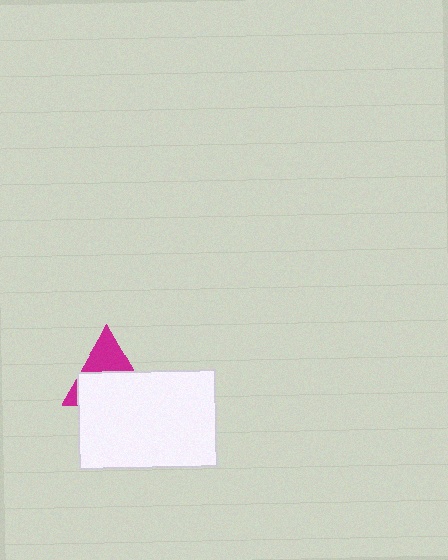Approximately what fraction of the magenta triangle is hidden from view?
Roughly 59% of the magenta triangle is hidden behind the white rectangle.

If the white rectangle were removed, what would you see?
You would see the complete magenta triangle.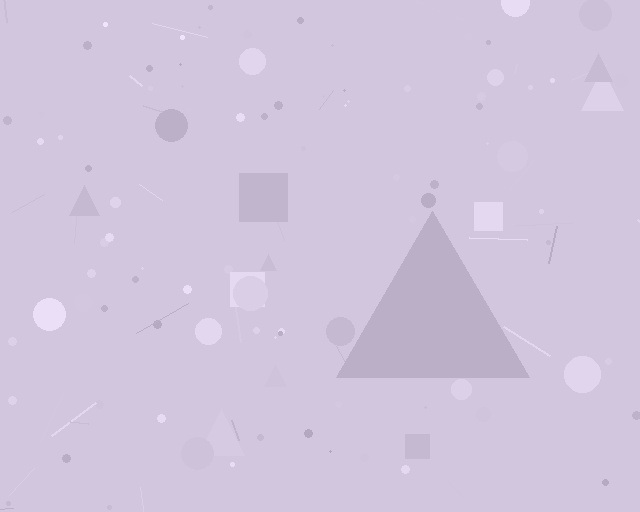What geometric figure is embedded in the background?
A triangle is embedded in the background.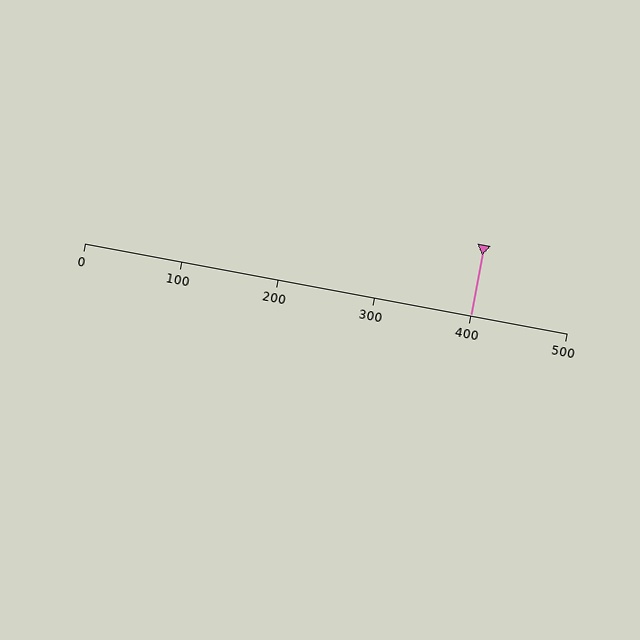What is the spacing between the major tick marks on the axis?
The major ticks are spaced 100 apart.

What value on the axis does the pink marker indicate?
The marker indicates approximately 400.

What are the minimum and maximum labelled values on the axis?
The axis runs from 0 to 500.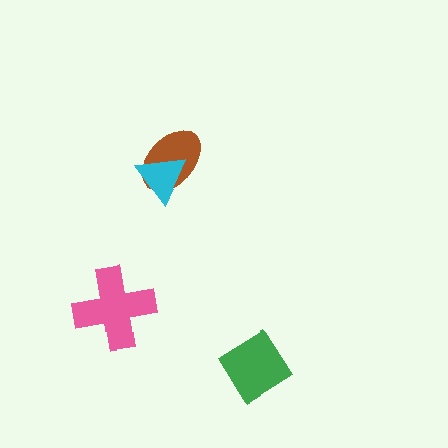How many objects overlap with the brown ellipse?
1 object overlaps with the brown ellipse.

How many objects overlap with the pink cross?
0 objects overlap with the pink cross.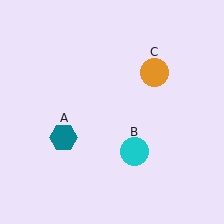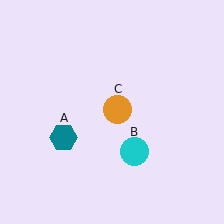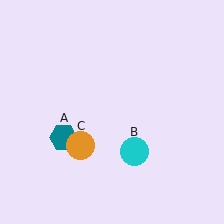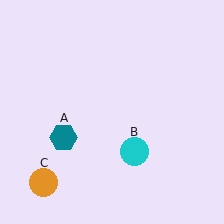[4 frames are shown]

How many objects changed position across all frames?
1 object changed position: orange circle (object C).